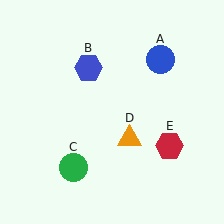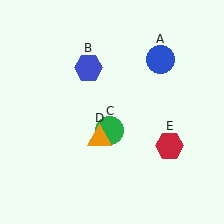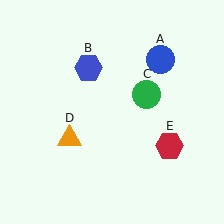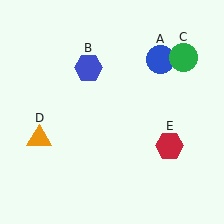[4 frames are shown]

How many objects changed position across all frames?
2 objects changed position: green circle (object C), orange triangle (object D).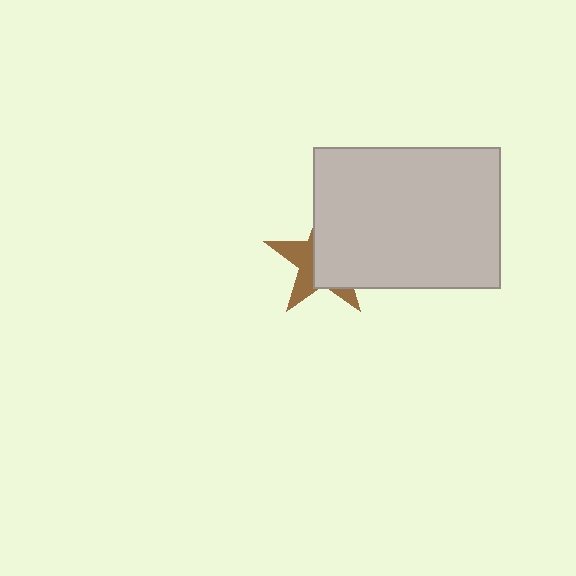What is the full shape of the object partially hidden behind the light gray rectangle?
The partially hidden object is a brown star.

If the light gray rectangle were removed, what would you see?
You would see the complete brown star.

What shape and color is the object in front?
The object in front is a light gray rectangle.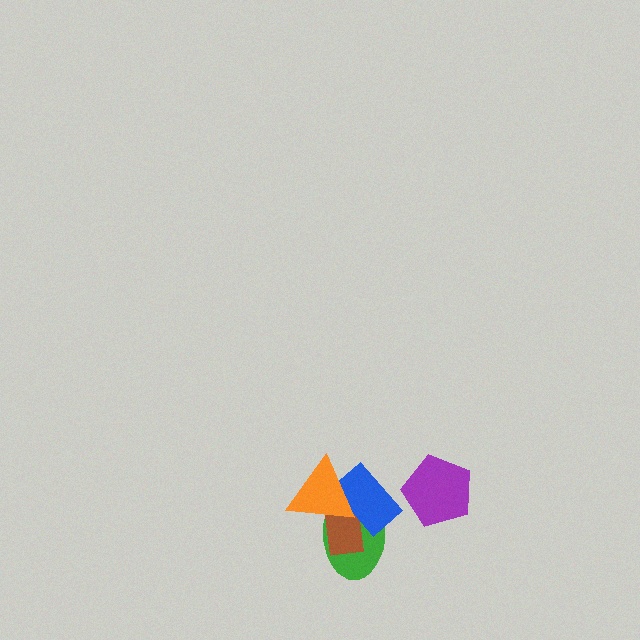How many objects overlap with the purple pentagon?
0 objects overlap with the purple pentagon.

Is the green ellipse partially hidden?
Yes, it is partially covered by another shape.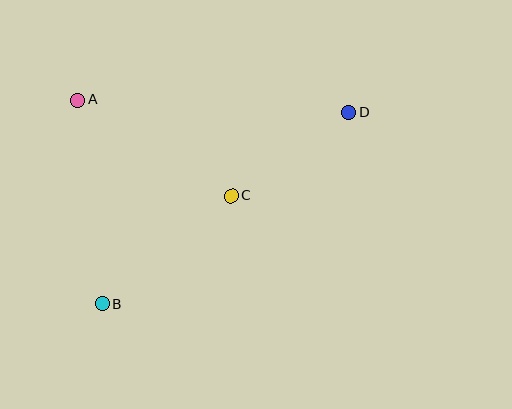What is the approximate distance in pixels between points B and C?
The distance between B and C is approximately 168 pixels.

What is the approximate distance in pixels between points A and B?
The distance between A and B is approximately 206 pixels.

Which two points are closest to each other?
Points C and D are closest to each other.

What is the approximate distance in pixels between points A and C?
The distance between A and C is approximately 181 pixels.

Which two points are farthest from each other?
Points B and D are farthest from each other.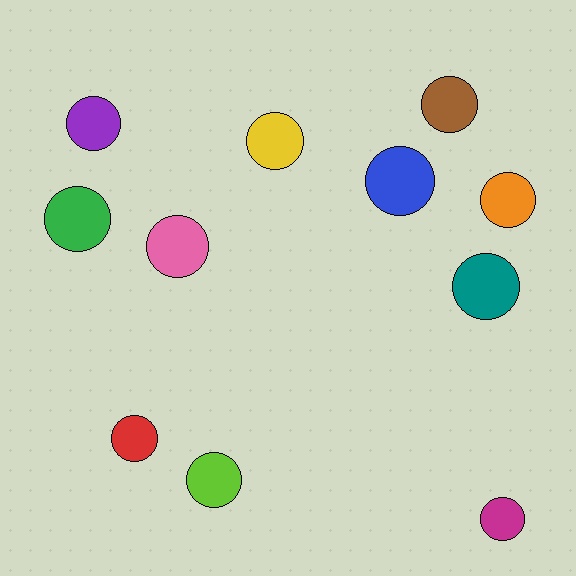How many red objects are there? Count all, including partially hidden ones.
There is 1 red object.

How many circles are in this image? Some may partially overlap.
There are 11 circles.